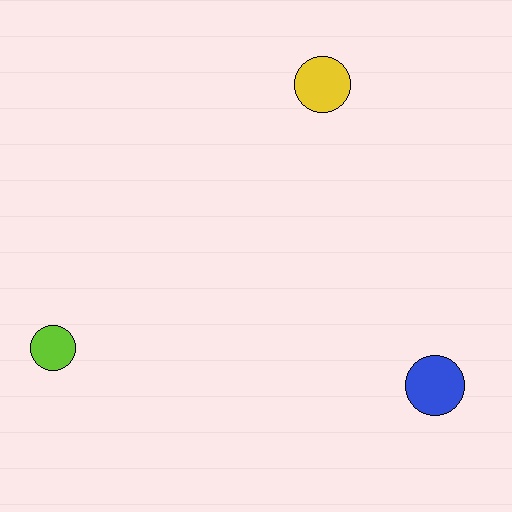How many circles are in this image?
There are 3 circles.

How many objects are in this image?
There are 3 objects.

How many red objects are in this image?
There are no red objects.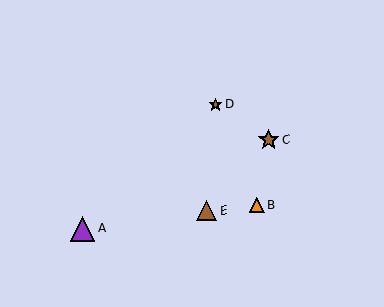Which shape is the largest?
The purple triangle (labeled A) is the largest.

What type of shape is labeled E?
Shape E is a brown triangle.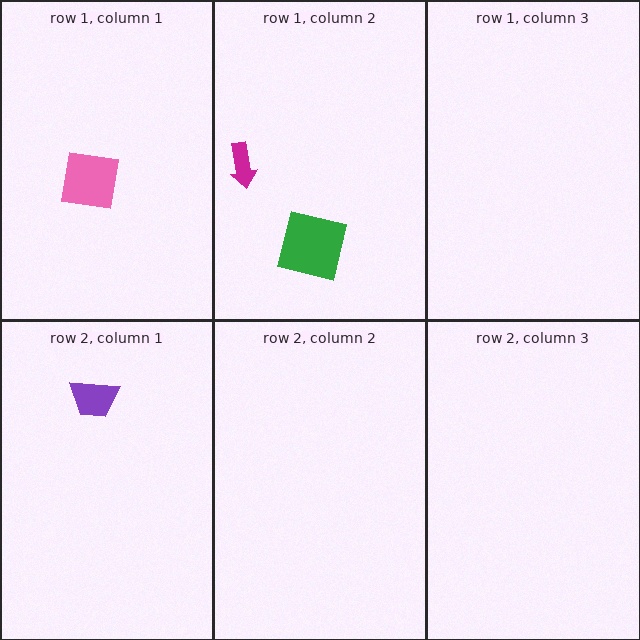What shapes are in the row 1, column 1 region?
The pink square.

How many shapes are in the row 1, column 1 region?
1.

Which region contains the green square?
The row 1, column 2 region.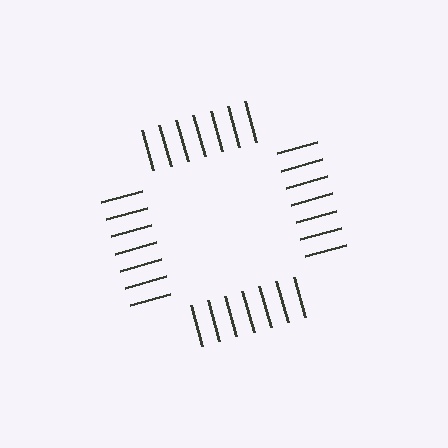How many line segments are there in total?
28 — 7 along each of the 4 edges.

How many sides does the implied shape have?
4 sides — the line-ends trace a square.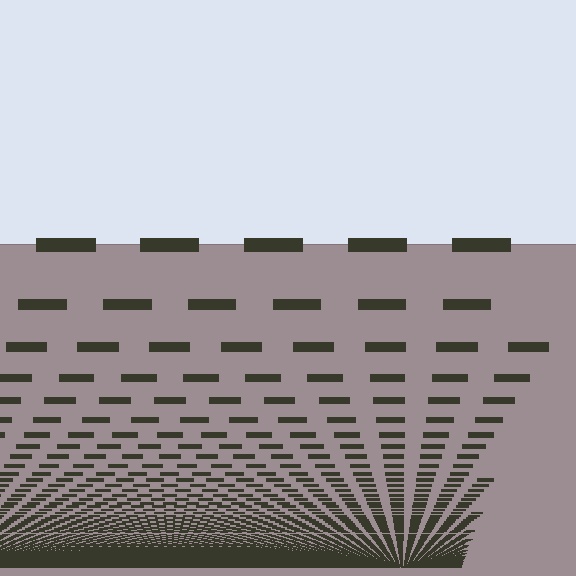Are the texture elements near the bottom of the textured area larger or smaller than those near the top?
Smaller. The gradient is inverted — elements near the bottom are smaller and denser.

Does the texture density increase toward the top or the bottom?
Density increases toward the bottom.